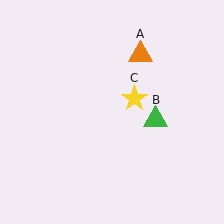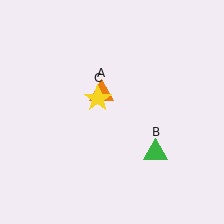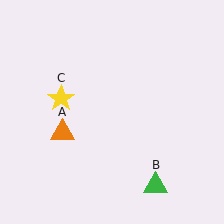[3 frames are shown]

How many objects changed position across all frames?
3 objects changed position: orange triangle (object A), green triangle (object B), yellow star (object C).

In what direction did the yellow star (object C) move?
The yellow star (object C) moved left.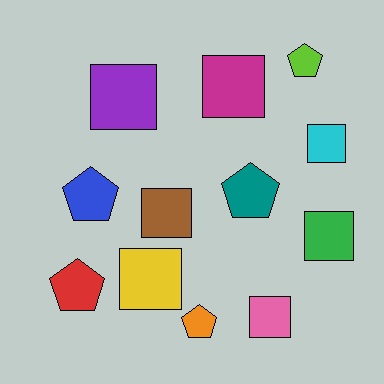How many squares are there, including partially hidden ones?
There are 7 squares.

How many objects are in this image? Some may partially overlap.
There are 12 objects.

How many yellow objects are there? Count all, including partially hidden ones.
There is 1 yellow object.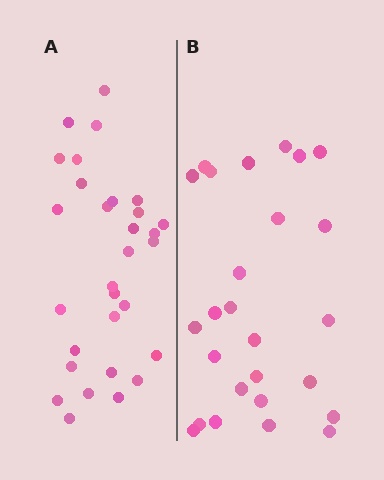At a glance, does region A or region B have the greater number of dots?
Region A (the left region) has more dots.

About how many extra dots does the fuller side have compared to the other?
Region A has about 4 more dots than region B.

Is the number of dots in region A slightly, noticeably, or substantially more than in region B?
Region A has only slightly more — the two regions are fairly close. The ratio is roughly 1.2 to 1.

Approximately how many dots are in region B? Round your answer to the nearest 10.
About 30 dots. (The exact count is 26, which rounds to 30.)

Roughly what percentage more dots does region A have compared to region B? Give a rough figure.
About 15% more.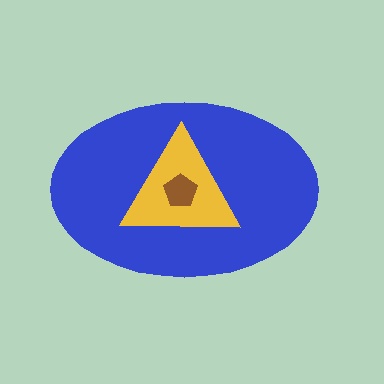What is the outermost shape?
The blue ellipse.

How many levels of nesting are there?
3.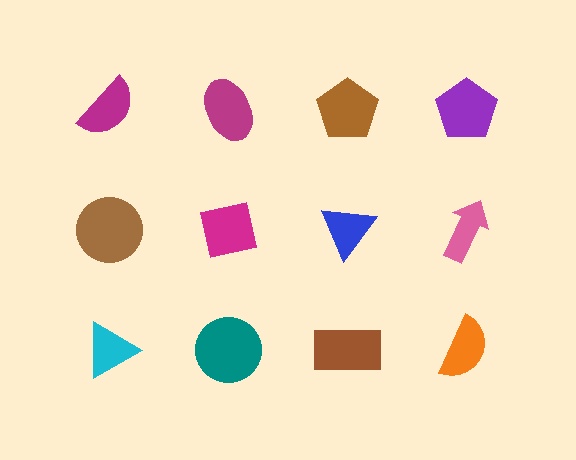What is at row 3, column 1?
A cyan triangle.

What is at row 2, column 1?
A brown circle.